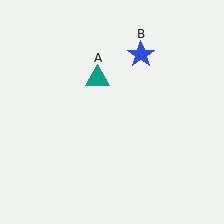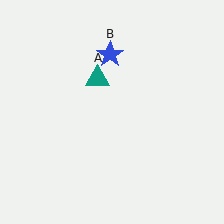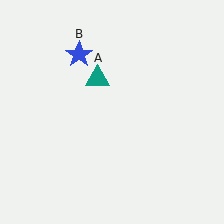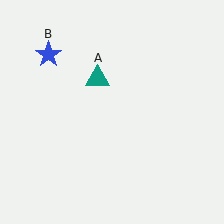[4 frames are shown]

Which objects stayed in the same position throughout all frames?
Teal triangle (object A) remained stationary.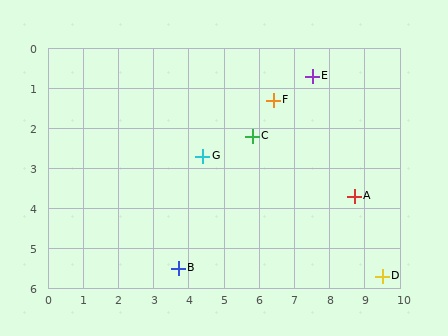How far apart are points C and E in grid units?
Points C and E are about 2.3 grid units apart.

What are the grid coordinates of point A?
Point A is at approximately (8.7, 3.7).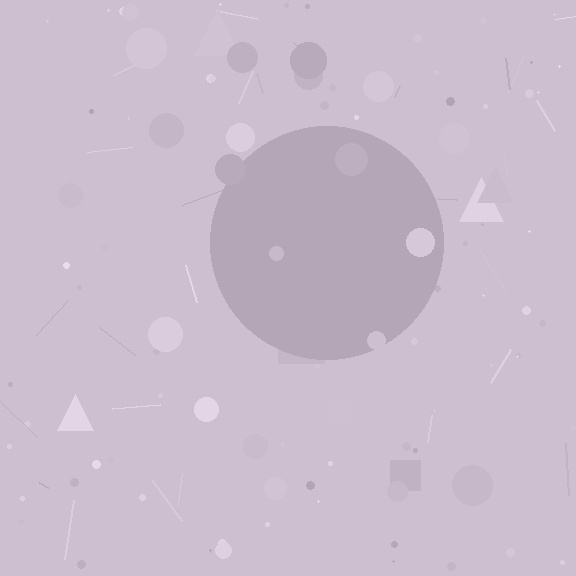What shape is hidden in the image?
A circle is hidden in the image.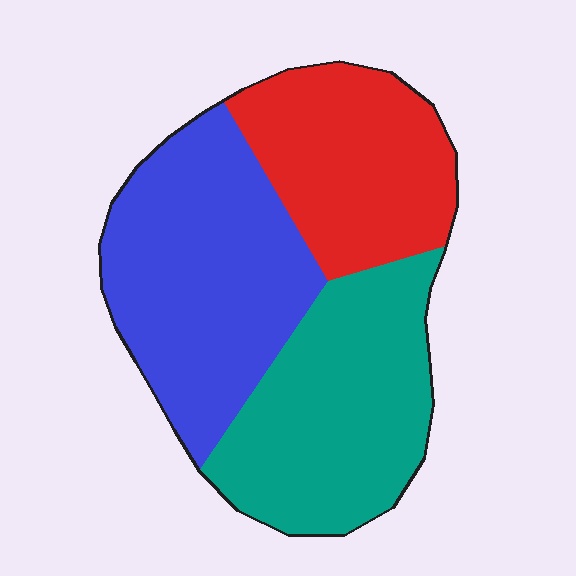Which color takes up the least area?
Red, at roughly 25%.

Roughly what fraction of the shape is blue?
Blue covers roughly 40% of the shape.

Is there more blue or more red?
Blue.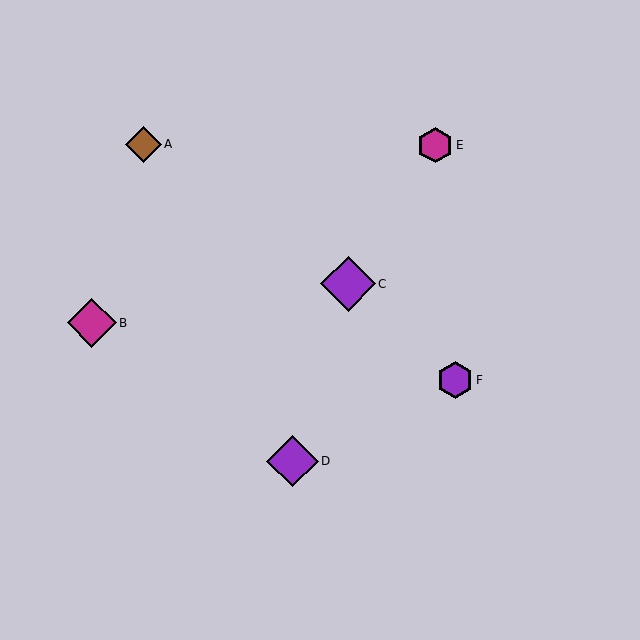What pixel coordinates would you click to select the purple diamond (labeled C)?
Click at (348, 284) to select the purple diamond C.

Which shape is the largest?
The purple diamond (labeled C) is the largest.